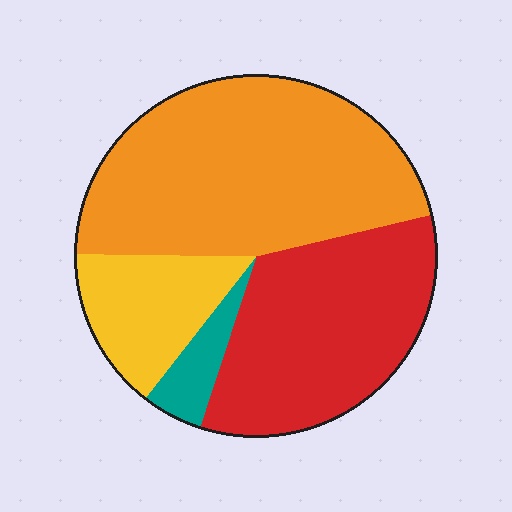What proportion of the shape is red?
Red covers roughly 35% of the shape.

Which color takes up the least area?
Teal, at roughly 5%.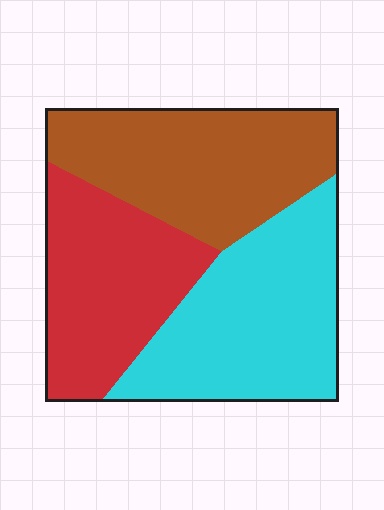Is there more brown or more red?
Brown.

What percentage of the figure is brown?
Brown takes up between a third and a half of the figure.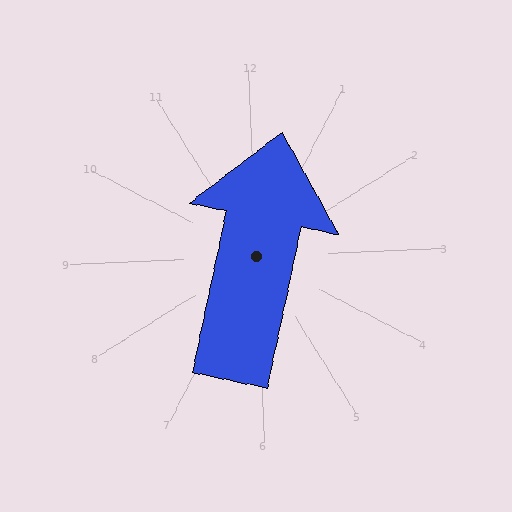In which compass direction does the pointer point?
North.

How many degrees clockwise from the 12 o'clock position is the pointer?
Approximately 15 degrees.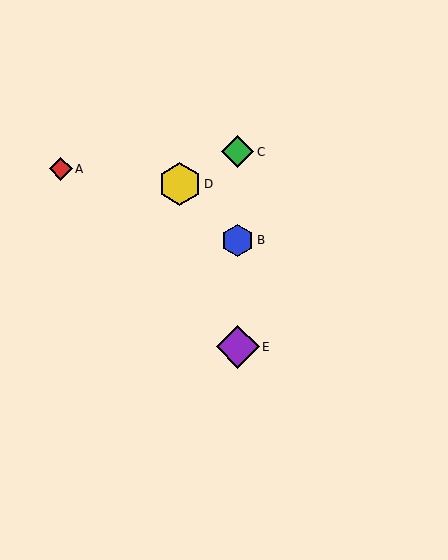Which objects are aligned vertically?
Objects B, C, E are aligned vertically.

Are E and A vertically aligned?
No, E is at x≈238 and A is at x≈61.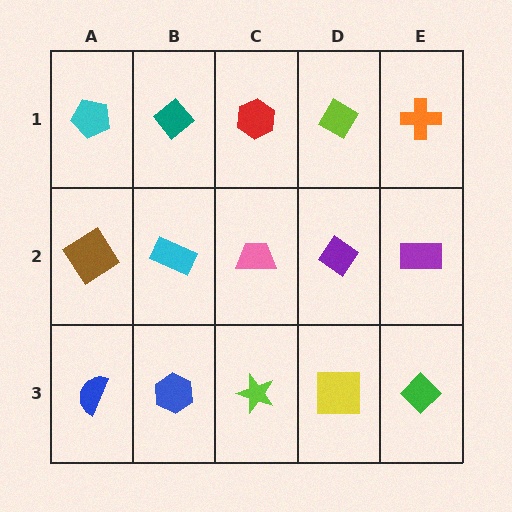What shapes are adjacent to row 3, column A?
A brown diamond (row 2, column A), a blue hexagon (row 3, column B).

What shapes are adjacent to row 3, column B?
A cyan rectangle (row 2, column B), a blue semicircle (row 3, column A), a lime star (row 3, column C).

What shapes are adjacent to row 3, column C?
A pink trapezoid (row 2, column C), a blue hexagon (row 3, column B), a yellow square (row 3, column D).